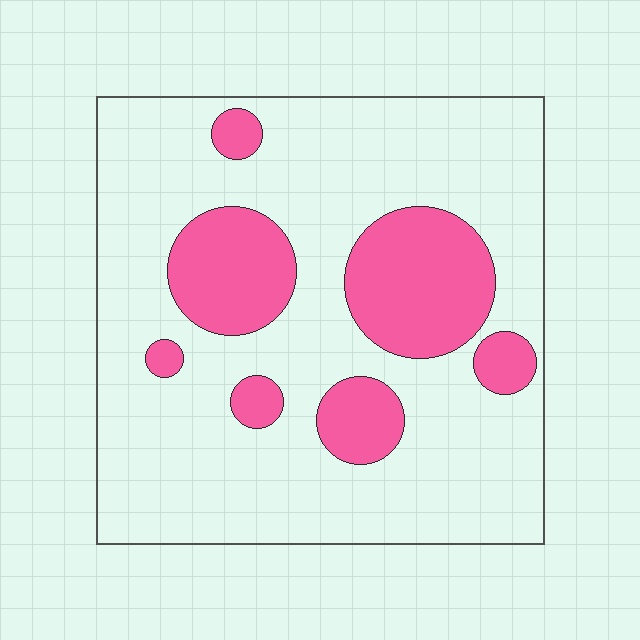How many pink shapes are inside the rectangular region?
7.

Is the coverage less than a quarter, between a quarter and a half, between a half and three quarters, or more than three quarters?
Less than a quarter.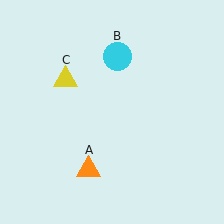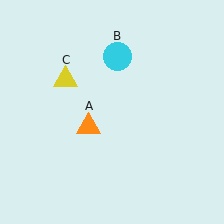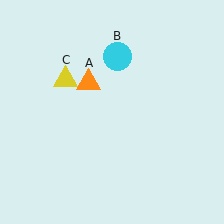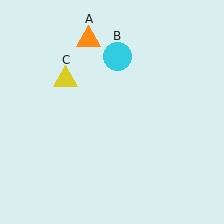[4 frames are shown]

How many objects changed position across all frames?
1 object changed position: orange triangle (object A).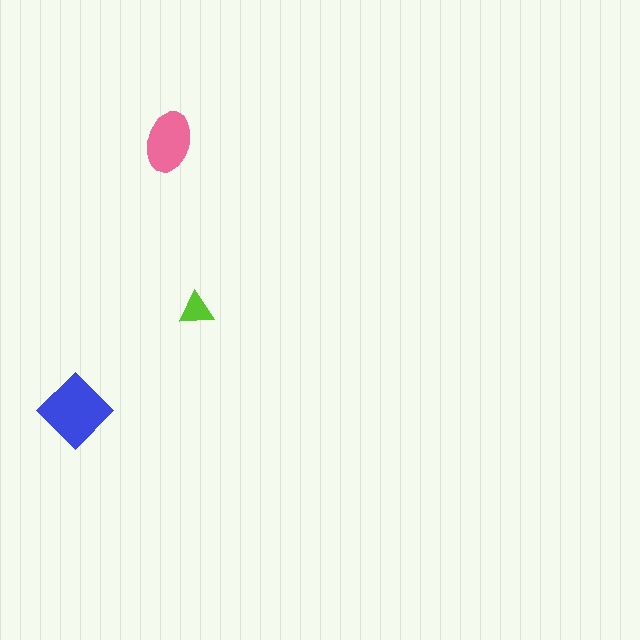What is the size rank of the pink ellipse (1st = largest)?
2nd.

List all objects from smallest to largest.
The lime triangle, the pink ellipse, the blue diamond.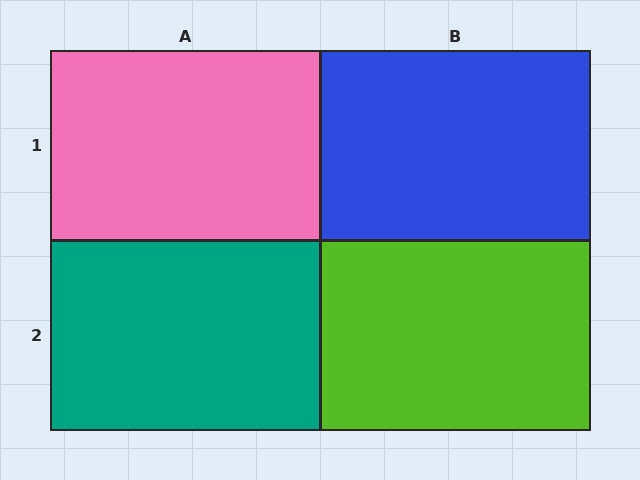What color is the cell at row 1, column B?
Blue.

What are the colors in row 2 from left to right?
Teal, lime.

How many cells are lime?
1 cell is lime.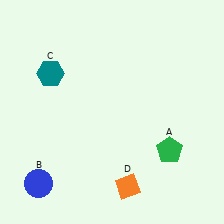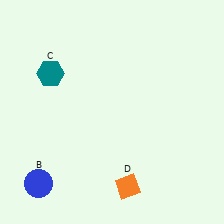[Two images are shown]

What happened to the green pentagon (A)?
The green pentagon (A) was removed in Image 2. It was in the bottom-right area of Image 1.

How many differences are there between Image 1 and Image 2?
There is 1 difference between the two images.